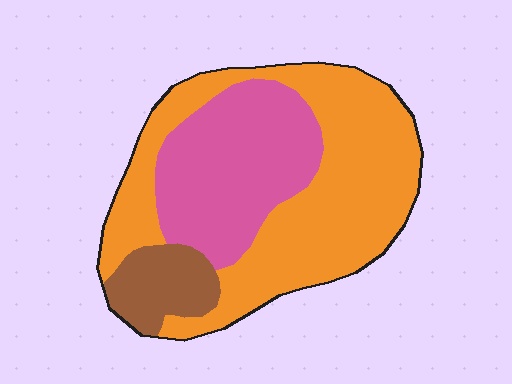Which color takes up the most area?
Orange, at roughly 55%.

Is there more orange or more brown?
Orange.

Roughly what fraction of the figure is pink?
Pink covers about 35% of the figure.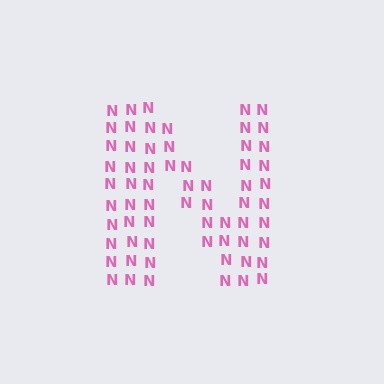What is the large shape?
The large shape is the letter N.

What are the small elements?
The small elements are letter N's.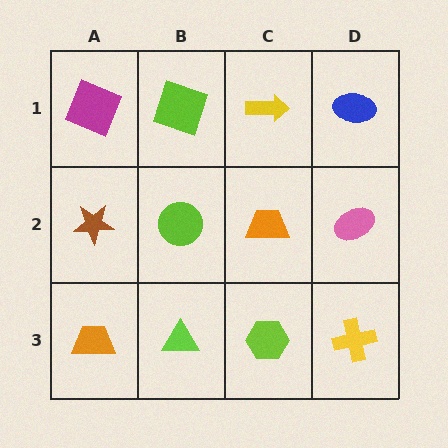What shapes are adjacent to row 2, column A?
A magenta square (row 1, column A), an orange trapezoid (row 3, column A), a lime circle (row 2, column B).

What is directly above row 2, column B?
A lime square.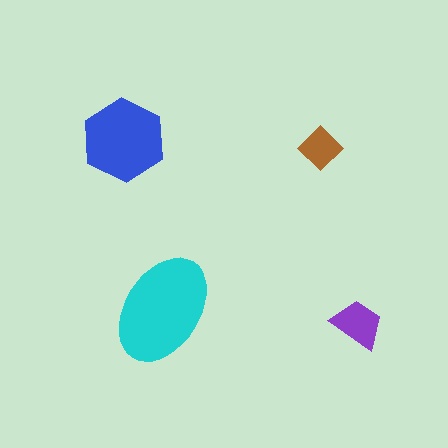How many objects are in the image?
There are 4 objects in the image.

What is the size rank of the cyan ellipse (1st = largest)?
1st.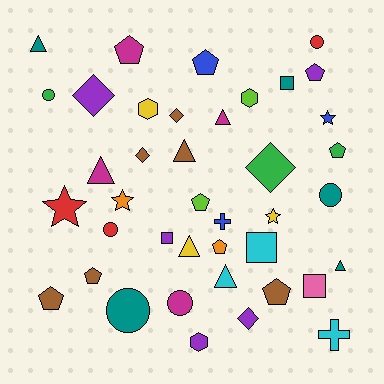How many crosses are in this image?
There are 2 crosses.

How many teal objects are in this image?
There are 5 teal objects.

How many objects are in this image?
There are 40 objects.